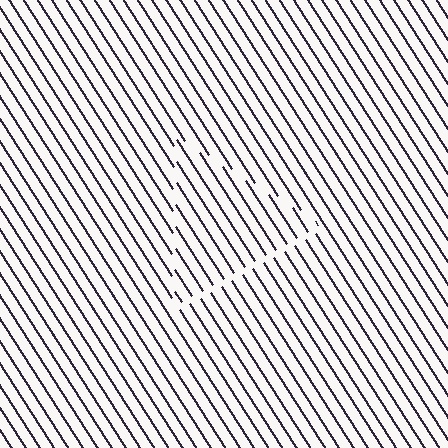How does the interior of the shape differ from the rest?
The interior of the shape contains the same grating, shifted by half a period — the contour is defined by the phase discontinuity where line-ends from the inner and outer gratings abut.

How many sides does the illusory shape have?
3 sides — the line-ends trace a triangle.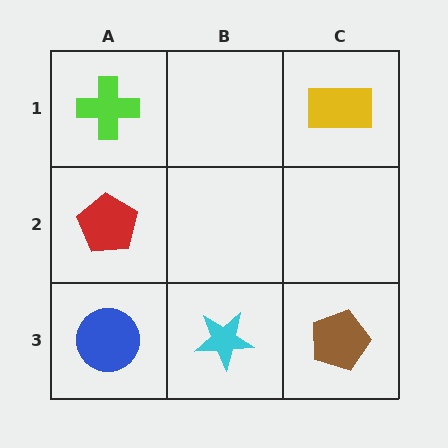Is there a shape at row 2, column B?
No, that cell is empty.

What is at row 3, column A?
A blue circle.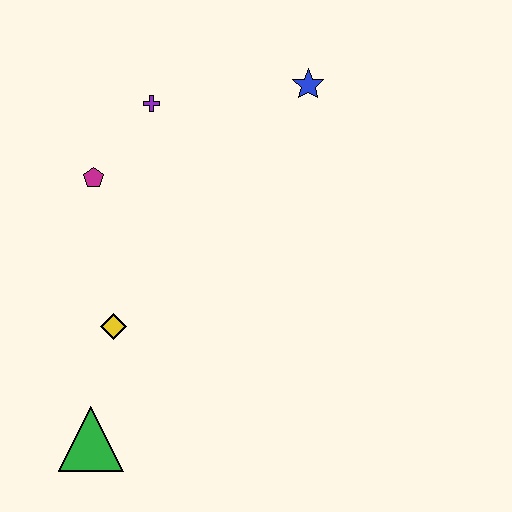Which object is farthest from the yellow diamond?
The blue star is farthest from the yellow diamond.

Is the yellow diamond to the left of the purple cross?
Yes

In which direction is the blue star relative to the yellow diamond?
The blue star is above the yellow diamond.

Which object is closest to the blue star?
The purple cross is closest to the blue star.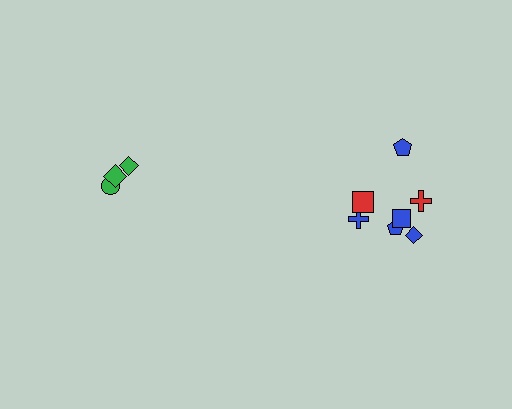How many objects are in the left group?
There are 3 objects.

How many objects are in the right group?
There are 7 objects.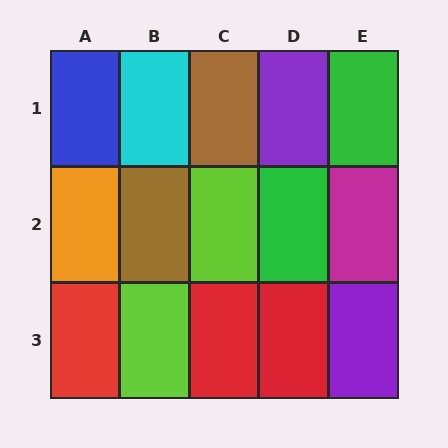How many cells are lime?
2 cells are lime.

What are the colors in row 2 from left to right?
Orange, brown, lime, green, magenta.